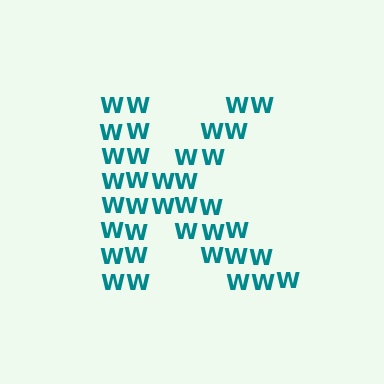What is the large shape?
The large shape is the letter K.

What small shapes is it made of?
It is made of small letter W's.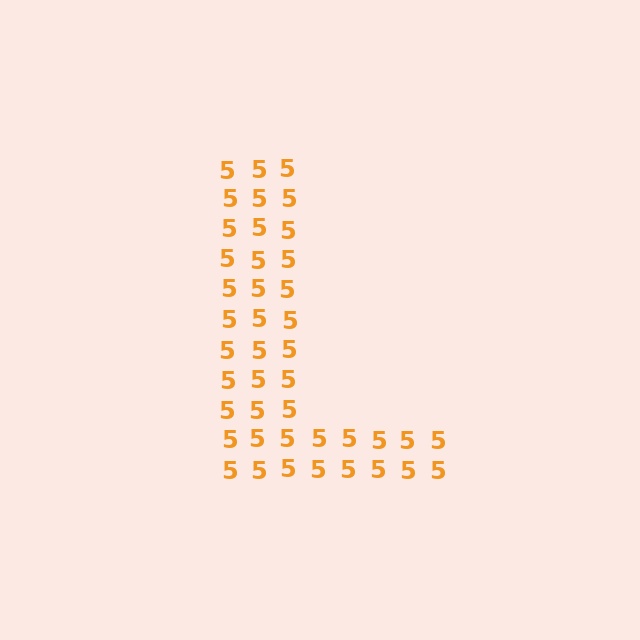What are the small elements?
The small elements are digit 5's.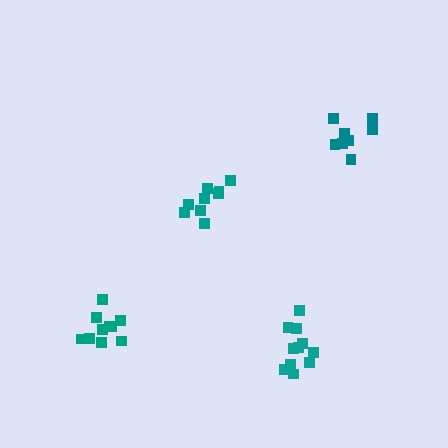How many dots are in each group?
Group 1: 11 dots, Group 2: 10 dots, Group 3: 9 dots, Group 4: 8 dots (38 total).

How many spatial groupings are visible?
There are 4 spatial groupings.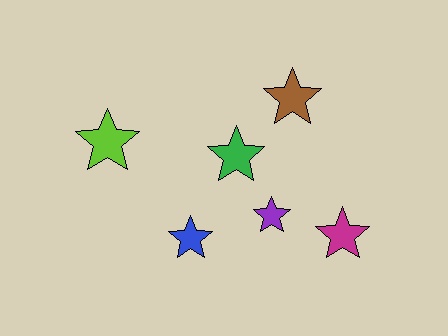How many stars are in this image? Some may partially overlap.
There are 6 stars.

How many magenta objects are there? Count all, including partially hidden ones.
There is 1 magenta object.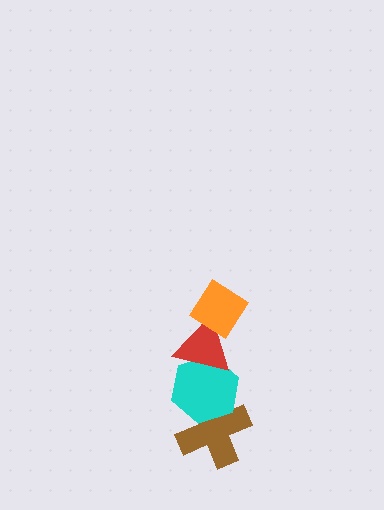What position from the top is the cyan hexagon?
The cyan hexagon is 3rd from the top.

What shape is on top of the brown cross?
The cyan hexagon is on top of the brown cross.